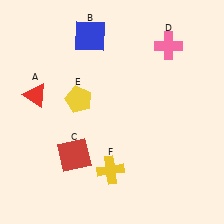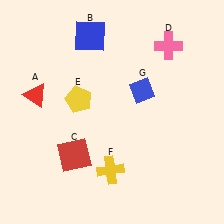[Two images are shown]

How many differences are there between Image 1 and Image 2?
There is 1 difference between the two images.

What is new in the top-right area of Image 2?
A blue diamond (G) was added in the top-right area of Image 2.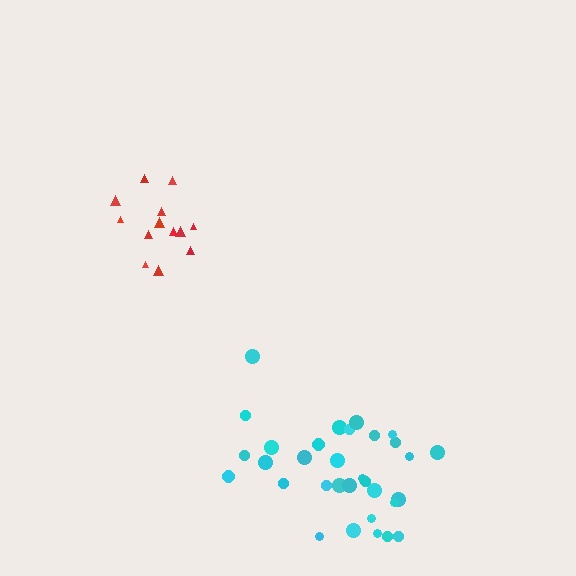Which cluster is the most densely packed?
Red.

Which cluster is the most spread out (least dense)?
Cyan.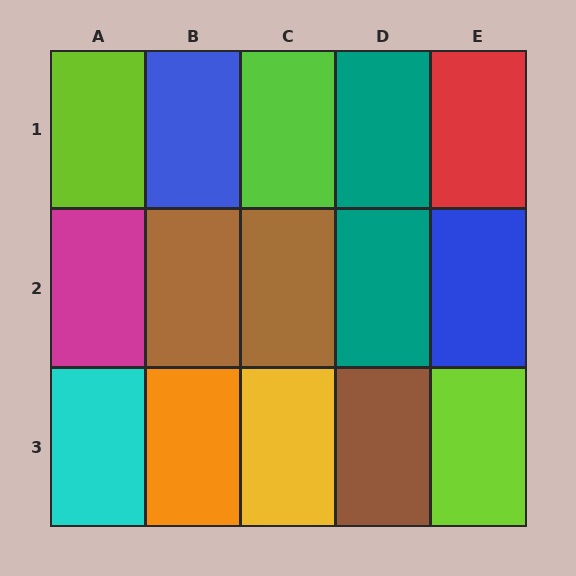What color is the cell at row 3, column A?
Cyan.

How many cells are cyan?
1 cell is cyan.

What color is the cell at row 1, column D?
Teal.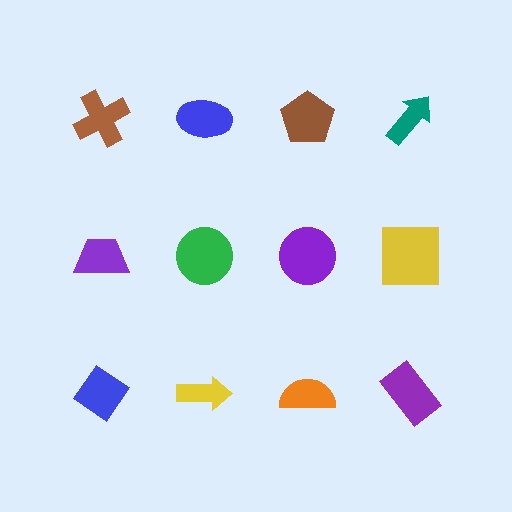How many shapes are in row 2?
4 shapes.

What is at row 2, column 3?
A purple circle.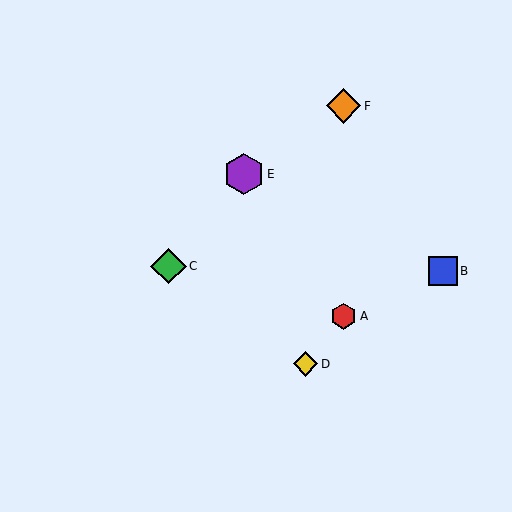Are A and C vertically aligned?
No, A is at x≈344 and C is at x≈168.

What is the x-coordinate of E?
Object E is at x≈244.